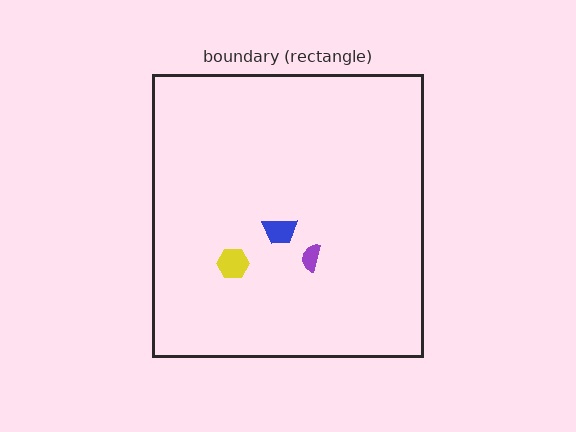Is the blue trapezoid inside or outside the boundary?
Inside.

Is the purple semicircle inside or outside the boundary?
Inside.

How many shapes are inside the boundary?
3 inside, 0 outside.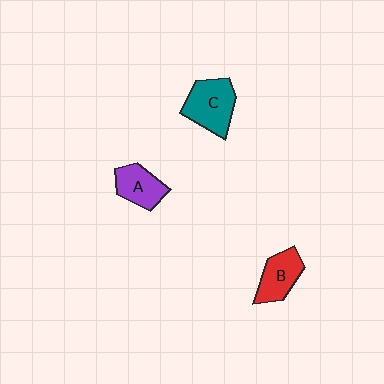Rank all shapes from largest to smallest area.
From largest to smallest: C (teal), B (red), A (purple).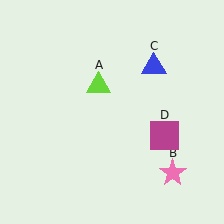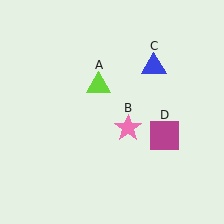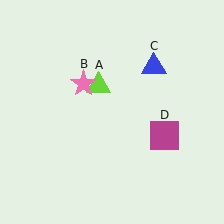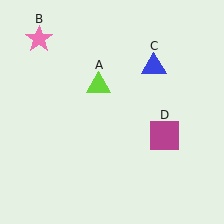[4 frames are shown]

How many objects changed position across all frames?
1 object changed position: pink star (object B).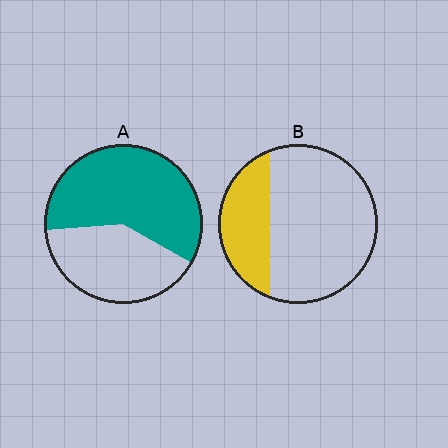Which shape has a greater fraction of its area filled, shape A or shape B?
Shape A.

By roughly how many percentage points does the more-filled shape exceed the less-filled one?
By roughly 30 percentage points (A over B).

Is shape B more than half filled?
No.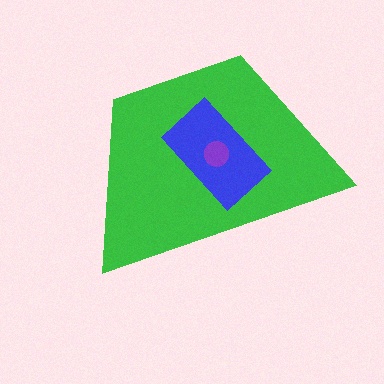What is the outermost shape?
The green trapezoid.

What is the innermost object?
The purple circle.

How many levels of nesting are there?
3.